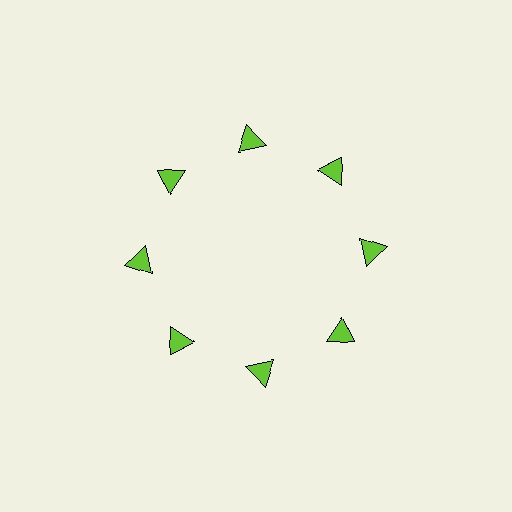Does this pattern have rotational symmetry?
Yes, this pattern has 8-fold rotational symmetry. It looks the same after rotating 45 degrees around the center.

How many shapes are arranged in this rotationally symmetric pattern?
There are 8 shapes, arranged in 8 groups of 1.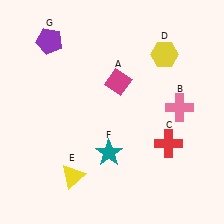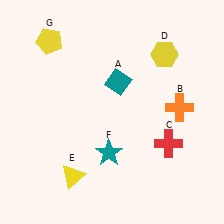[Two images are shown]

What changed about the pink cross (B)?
In Image 1, B is pink. In Image 2, it changed to orange.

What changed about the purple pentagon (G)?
In Image 1, G is purple. In Image 2, it changed to yellow.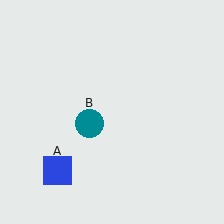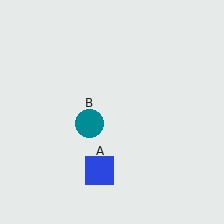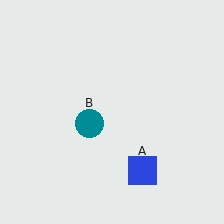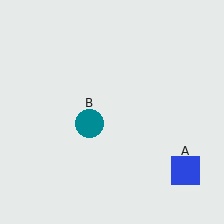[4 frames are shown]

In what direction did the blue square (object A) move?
The blue square (object A) moved right.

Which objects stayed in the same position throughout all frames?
Teal circle (object B) remained stationary.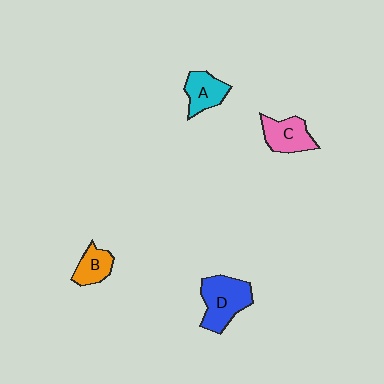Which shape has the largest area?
Shape D (blue).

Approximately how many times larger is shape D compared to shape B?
Approximately 1.8 times.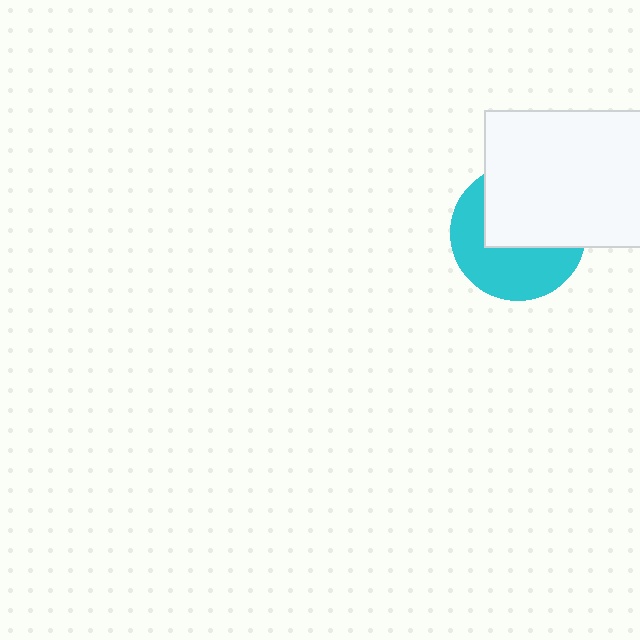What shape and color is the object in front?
The object in front is a white rectangle.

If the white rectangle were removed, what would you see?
You would see the complete cyan circle.